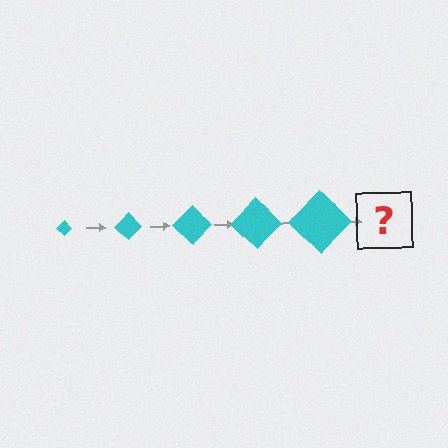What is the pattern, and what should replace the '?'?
The pattern is that the diamond gets progressively larger each step. The '?' should be a cyan diamond, larger than the previous one.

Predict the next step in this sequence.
The next step is a cyan diamond, larger than the previous one.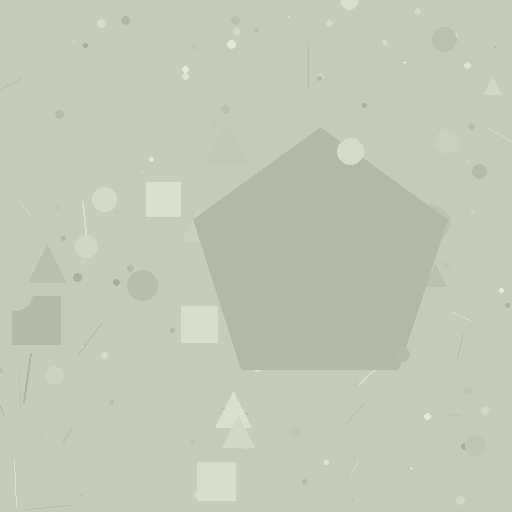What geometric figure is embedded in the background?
A pentagon is embedded in the background.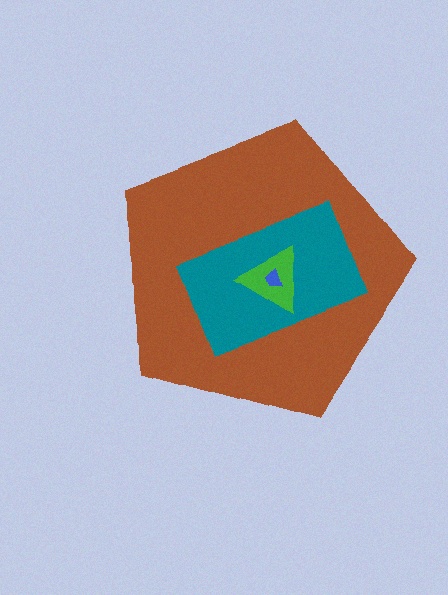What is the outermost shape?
The brown pentagon.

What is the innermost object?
The blue trapezoid.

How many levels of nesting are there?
4.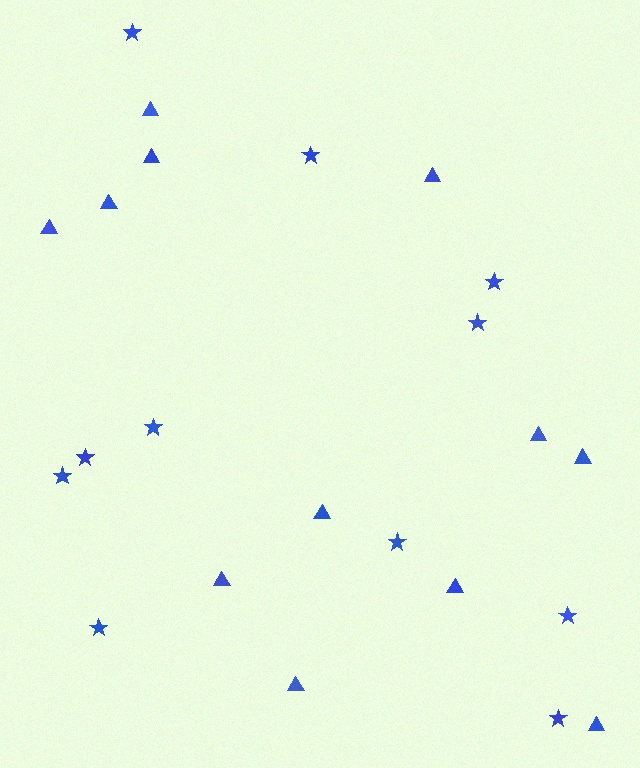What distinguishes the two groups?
There are 2 groups: one group of stars (11) and one group of triangles (12).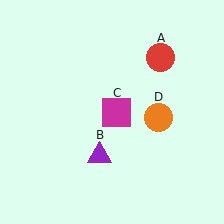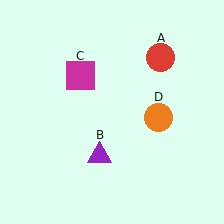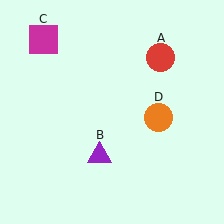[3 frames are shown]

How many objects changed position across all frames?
1 object changed position: magenta square (object C).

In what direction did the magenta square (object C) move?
The magenta square (object C) moved up and to the left.